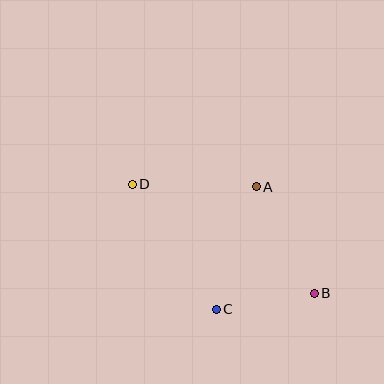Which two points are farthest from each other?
Points B and D are farthest from each other.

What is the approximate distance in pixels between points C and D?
The distance between C and D is approximately 151 pixels.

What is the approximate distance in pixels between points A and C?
The distance between A and C is approximately 129 pixels.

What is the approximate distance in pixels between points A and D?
The distance between A and D is approximately 124 pixels.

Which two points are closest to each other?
Points B and C are closest to each other.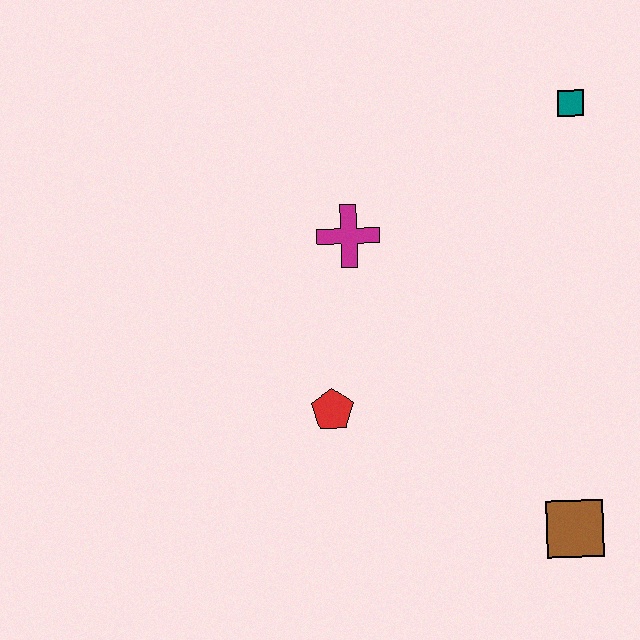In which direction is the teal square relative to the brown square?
The teal square is above the brown square.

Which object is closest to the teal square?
The magenta cross is closest to the teal square.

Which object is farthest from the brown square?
The teal square is farthest from the brown square.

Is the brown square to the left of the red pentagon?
No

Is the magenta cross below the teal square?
Yes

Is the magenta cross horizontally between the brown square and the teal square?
No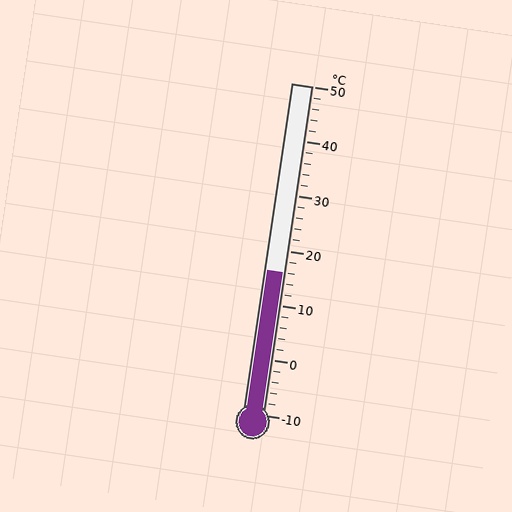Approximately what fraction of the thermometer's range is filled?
The thermometer is filled to approximately 45% of its range.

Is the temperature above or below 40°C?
The temperature is below 40°C.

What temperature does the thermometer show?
The thermometer shows approximately 16°C.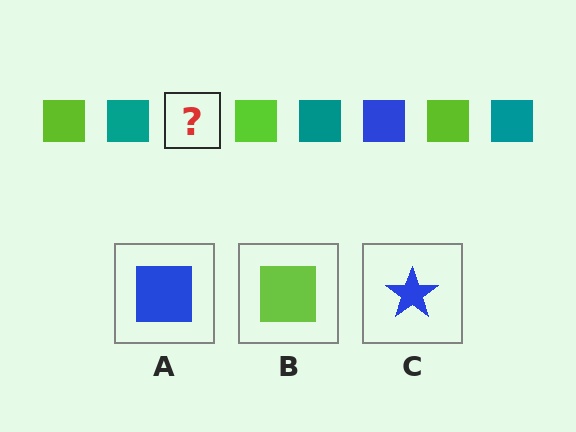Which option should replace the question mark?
Option A.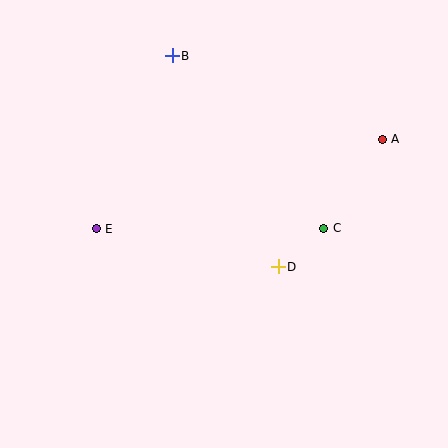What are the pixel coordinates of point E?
Point E is at (96, 229).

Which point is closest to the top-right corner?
Point A is closest to the top-right corner.